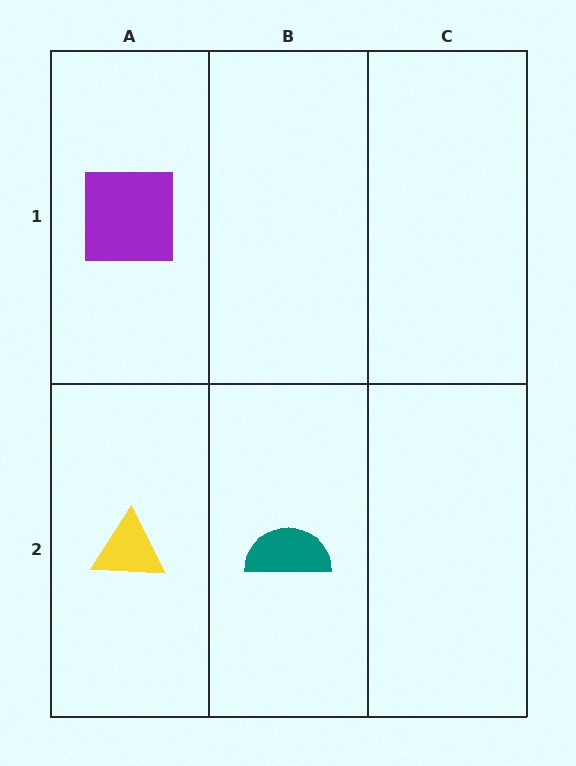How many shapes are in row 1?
1 shape.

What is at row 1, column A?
A purple square.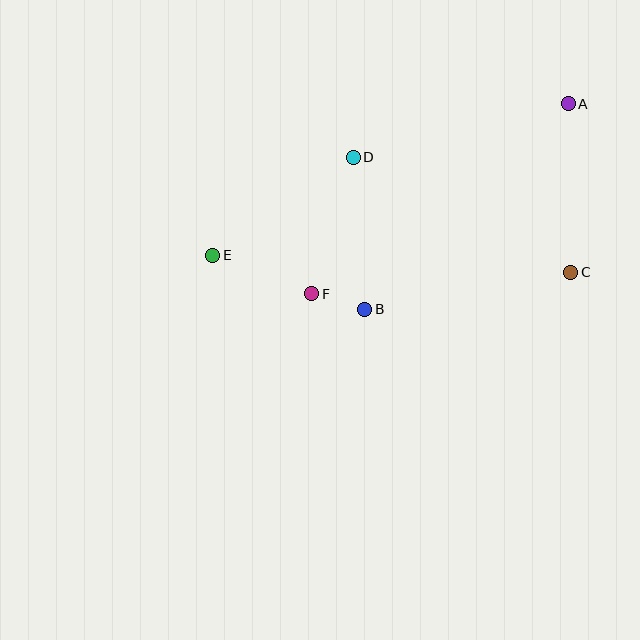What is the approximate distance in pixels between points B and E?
The distance between B and E is approximately 161 pixels.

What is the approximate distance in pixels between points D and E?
The distance between D and E is approximately 171 pixels.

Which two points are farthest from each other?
Points A and E are farthest from each other.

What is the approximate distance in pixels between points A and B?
The distance between A and B is approximately 289 pixels.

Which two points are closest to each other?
Points B and F are closest to each other.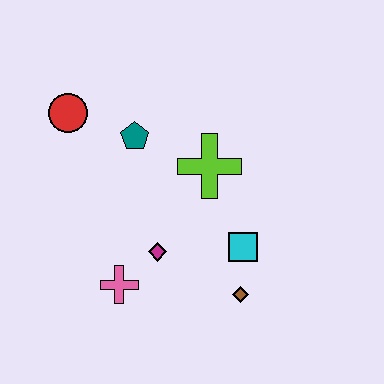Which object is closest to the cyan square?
The brown diamond is closest to the cyan square.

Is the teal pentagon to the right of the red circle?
Yes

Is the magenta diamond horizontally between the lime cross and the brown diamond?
No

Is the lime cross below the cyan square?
No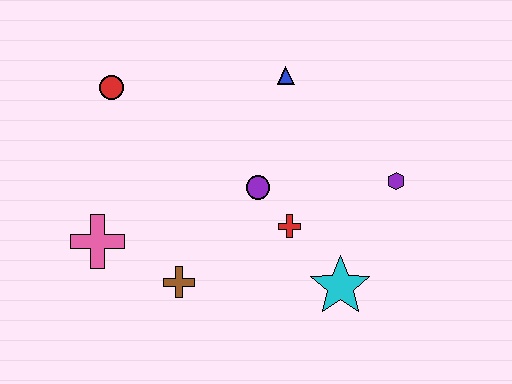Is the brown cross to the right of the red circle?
Yes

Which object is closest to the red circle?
The pink cross is closest to the red circle.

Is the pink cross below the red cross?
Yes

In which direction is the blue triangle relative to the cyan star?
The blue triangle is above the cyan star.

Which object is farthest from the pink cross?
The purple hexagon is farthest from the pink cross.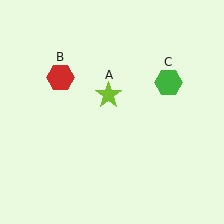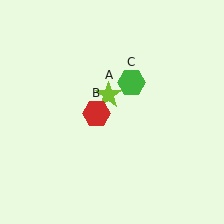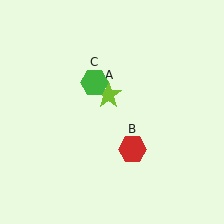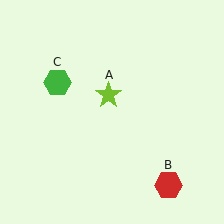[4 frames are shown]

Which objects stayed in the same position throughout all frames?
Lime star (object A) remained stationary.